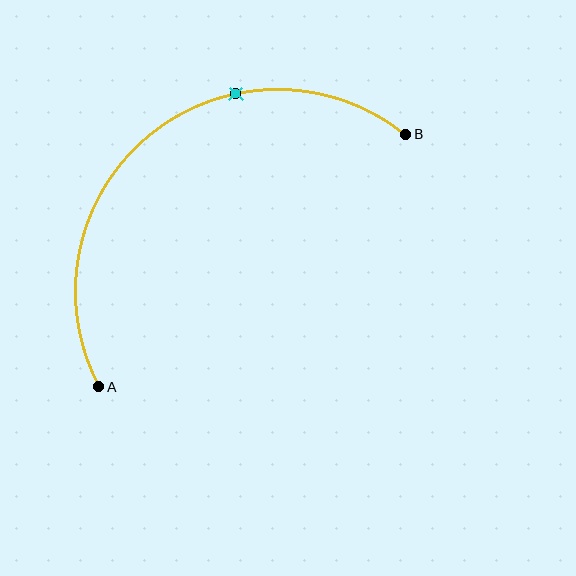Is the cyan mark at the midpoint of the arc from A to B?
No. The cyan mark lies on the arc but is closer to endpoint B. The arc midpoint would be at the point on the curve equidistant along the arc from both A and B.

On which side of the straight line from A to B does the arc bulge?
The arc bulges above and to the left of the straight line connecting A and B.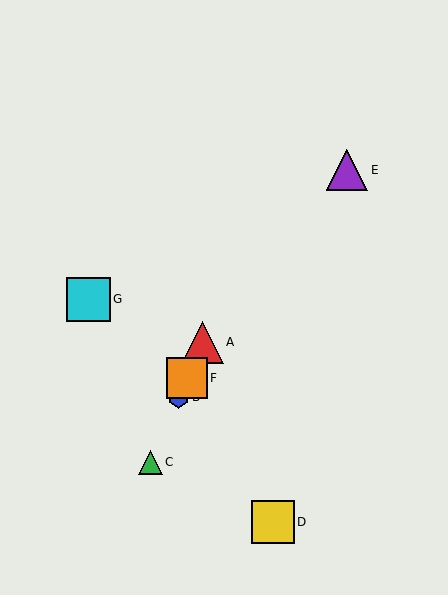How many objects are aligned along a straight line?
4 objects (A, B, C, F) are aligned along a straight line.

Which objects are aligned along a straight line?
Objects A, B, C, F are aligned along a straight line.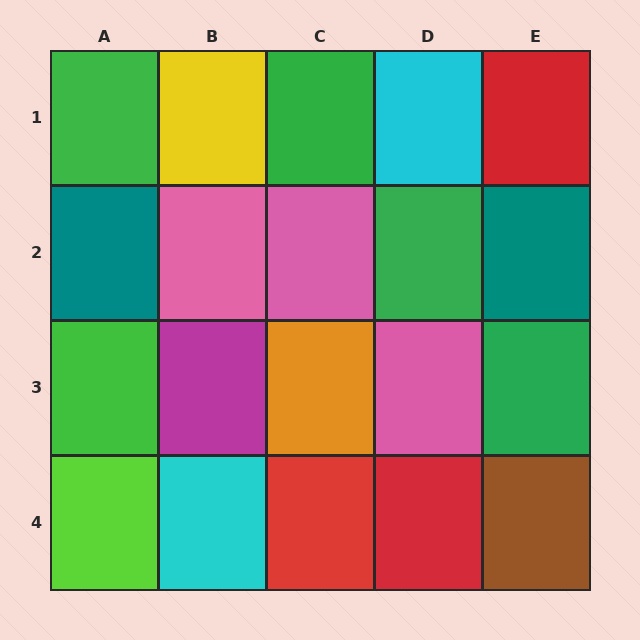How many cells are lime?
1 cell is lime.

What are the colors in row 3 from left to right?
Green, magenta, orange, pink, green.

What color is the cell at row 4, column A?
Lime.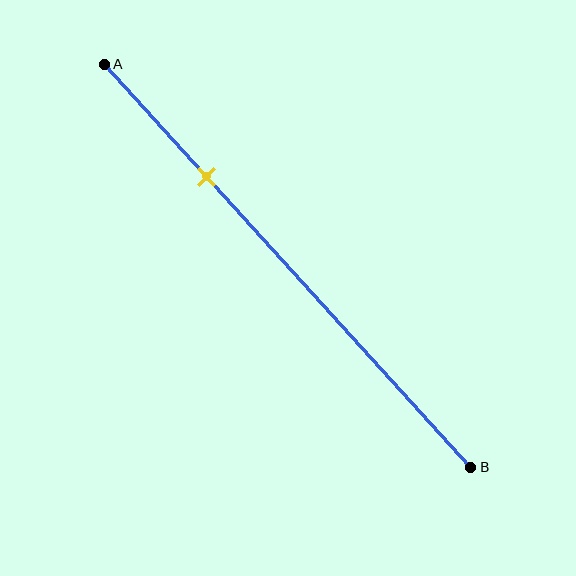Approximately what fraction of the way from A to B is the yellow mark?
The yellow mark is approximately 30% of the way from A to B.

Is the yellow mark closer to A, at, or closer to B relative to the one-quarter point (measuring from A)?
The yellow mark is approximately at the one-quarter point of segment AB.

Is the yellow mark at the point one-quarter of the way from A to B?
Yes, the mark is approximately at the one-quarter point.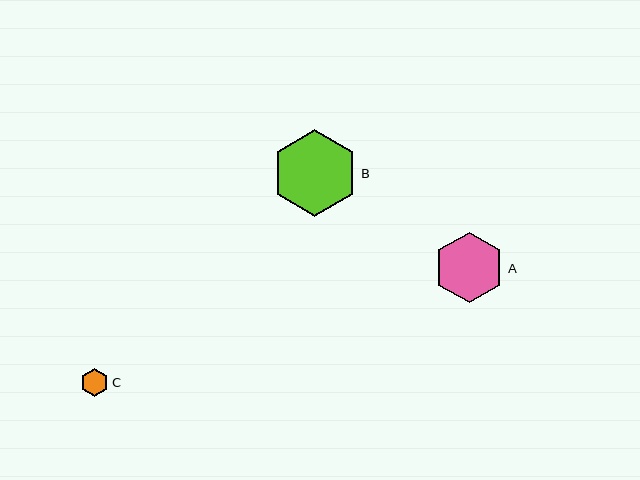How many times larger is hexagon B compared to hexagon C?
Hexagon B is approximately 3.1 times the size of hexagon C.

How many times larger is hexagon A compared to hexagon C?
Hexagon A is approximately 2.5 times the size of hexagon C.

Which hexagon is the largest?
Hexagon B is the largest with a size of approximately 87 pixels.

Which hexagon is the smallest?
Hexagon C is the smallest with a size of approximately 28 pixels.